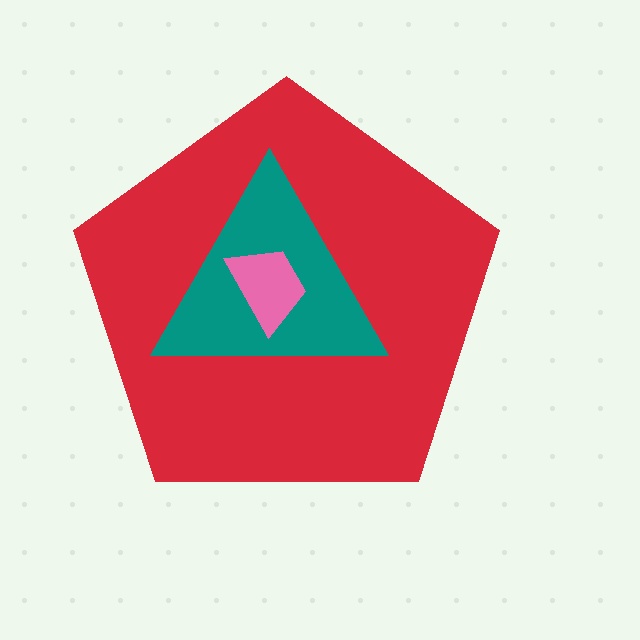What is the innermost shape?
The pink trapezoid.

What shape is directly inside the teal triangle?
The pink trapezoid.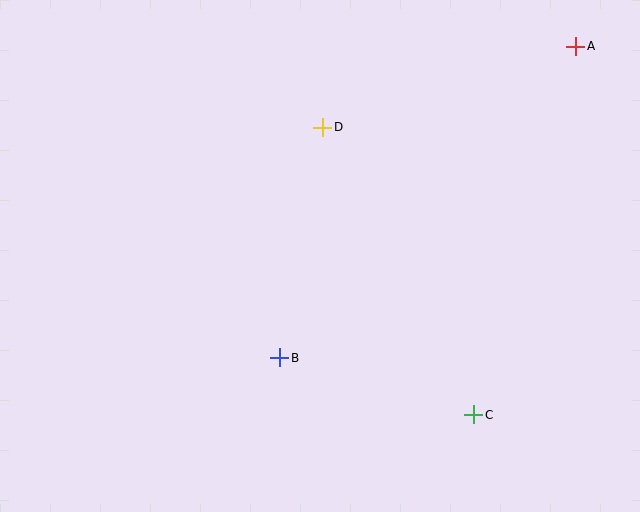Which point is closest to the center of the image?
Point B at (280, 358) is closest to the center.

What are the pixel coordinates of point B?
Point B is at (280, 358).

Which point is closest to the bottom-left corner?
Point B is closest to the bottom-left corner.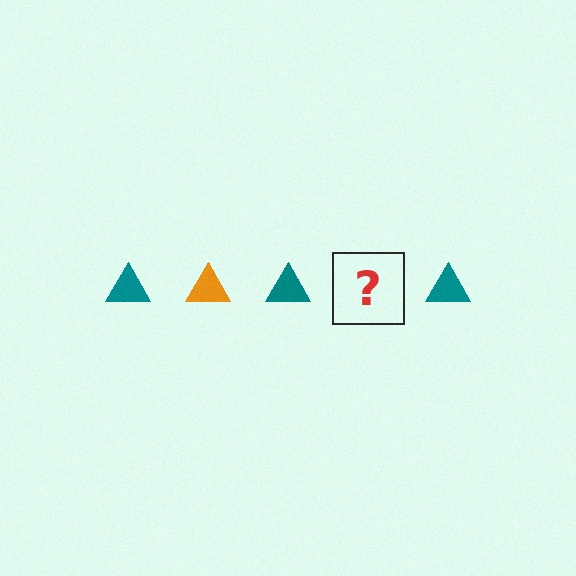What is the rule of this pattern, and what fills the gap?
The rule is that the pattern cycles through teal, orange triangles. The gap should be filled with an orange triangle.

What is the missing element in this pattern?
The missing element is an orange triangle.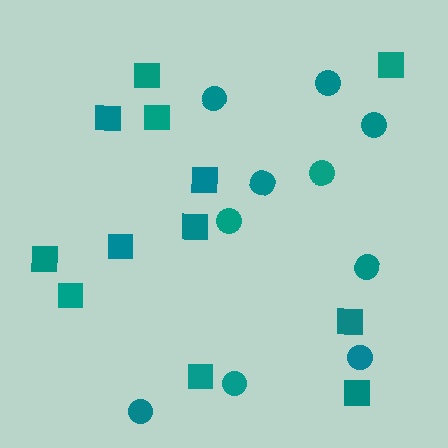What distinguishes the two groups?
There are 2 groups: one group of squares (12) and one group of circles (10).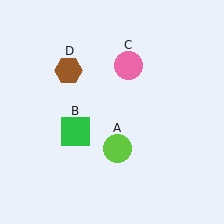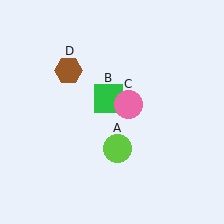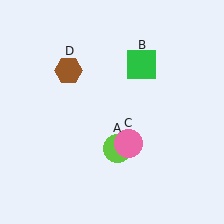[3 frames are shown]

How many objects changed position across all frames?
2 objects changed position: green square (object B), pink circle (object C).